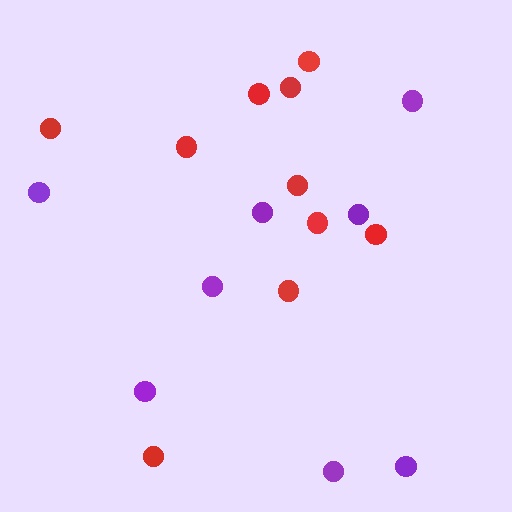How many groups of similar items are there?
There are 2 groups: one group of purple circles (8) and one group of red circles (10).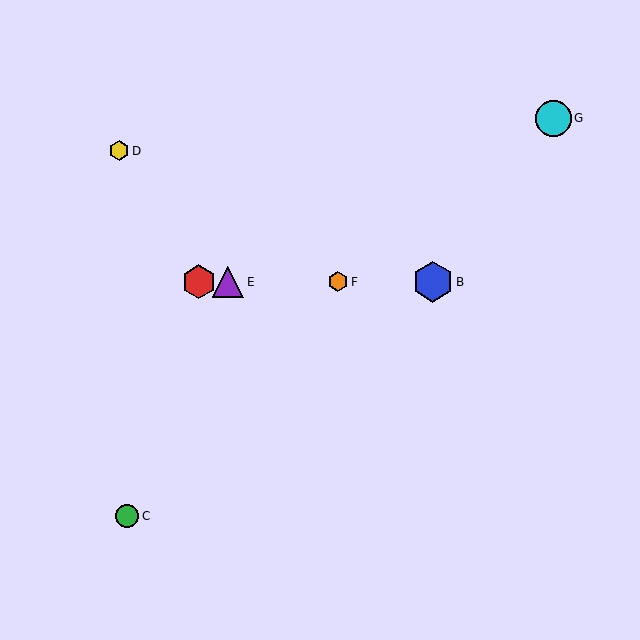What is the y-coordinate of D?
Object D is at y≈151.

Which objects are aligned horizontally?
Objects A, B, E, F are aligned horizontally.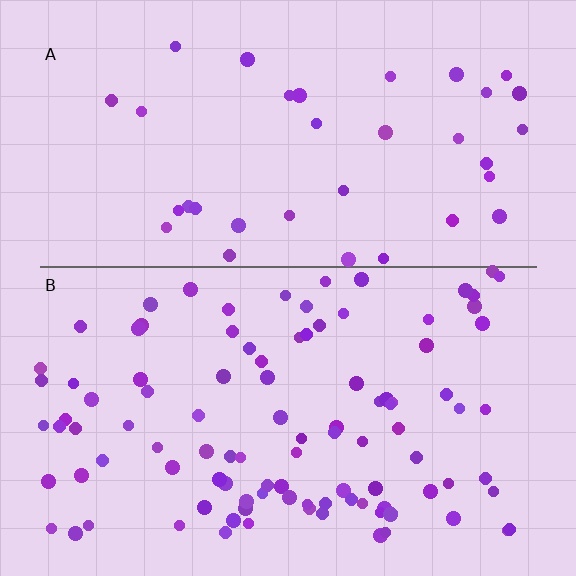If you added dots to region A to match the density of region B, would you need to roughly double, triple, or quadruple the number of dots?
Approximately triple.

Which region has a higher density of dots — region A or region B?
B (the bottom).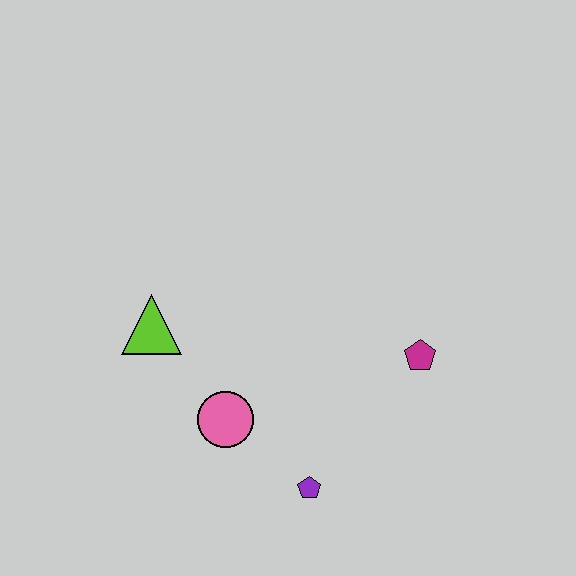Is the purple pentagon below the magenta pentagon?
Yes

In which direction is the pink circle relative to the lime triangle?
The pink circle is below the lime triangle.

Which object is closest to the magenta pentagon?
The purple pentagon is closest to the magenta pentagon.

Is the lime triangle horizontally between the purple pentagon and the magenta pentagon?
No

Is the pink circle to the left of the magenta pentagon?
Yes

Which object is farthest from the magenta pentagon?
The lime triangle is farthest from the magenta pentagon.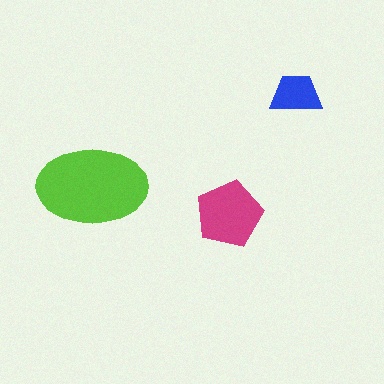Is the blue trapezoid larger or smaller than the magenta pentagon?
Smaller.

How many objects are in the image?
There are 3 objects in the image.